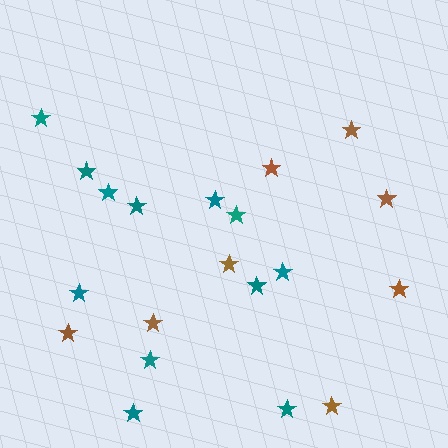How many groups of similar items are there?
There are 2 groups: one group of teal stars (12) and one group of brown stars (8).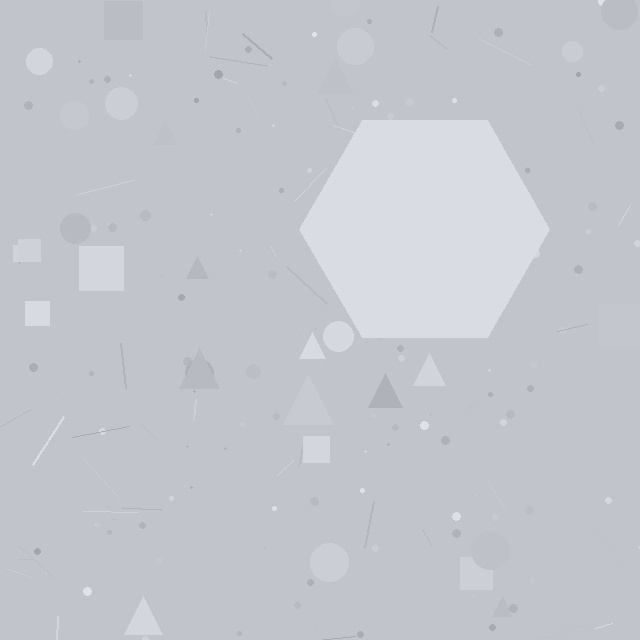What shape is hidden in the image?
A hexagon is hidden in the image.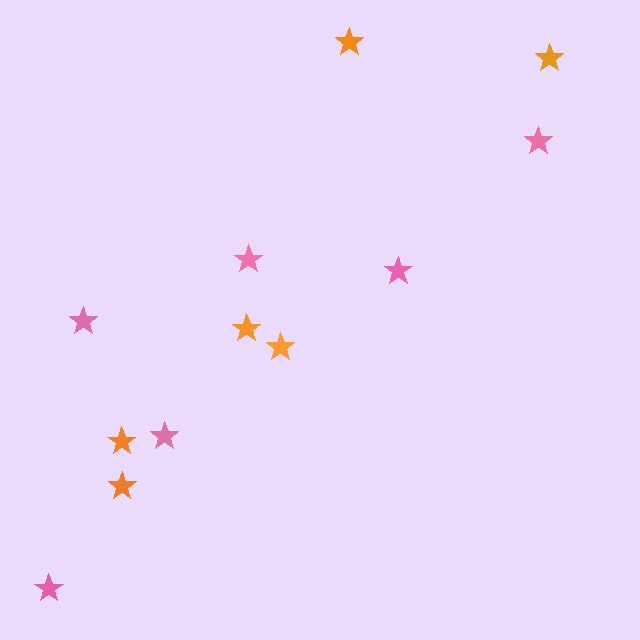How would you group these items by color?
There are 2 groups: one group of orange stars (6) and one group of pink stars (6).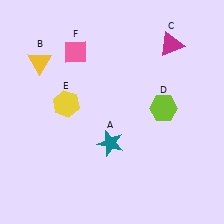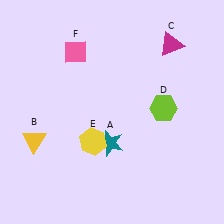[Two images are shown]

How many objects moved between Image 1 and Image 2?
2 objects moved between the two images.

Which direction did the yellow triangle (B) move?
The yellow triangle (B) moved down.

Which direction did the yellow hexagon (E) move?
The yellow hexagon (E) moved down.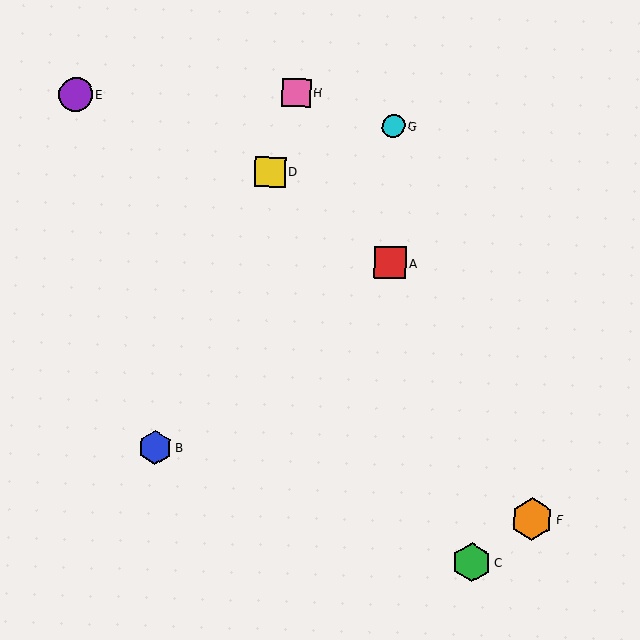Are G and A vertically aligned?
Yes, both are at x≈394.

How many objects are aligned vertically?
2 objects (A, G) are aligned vertically.